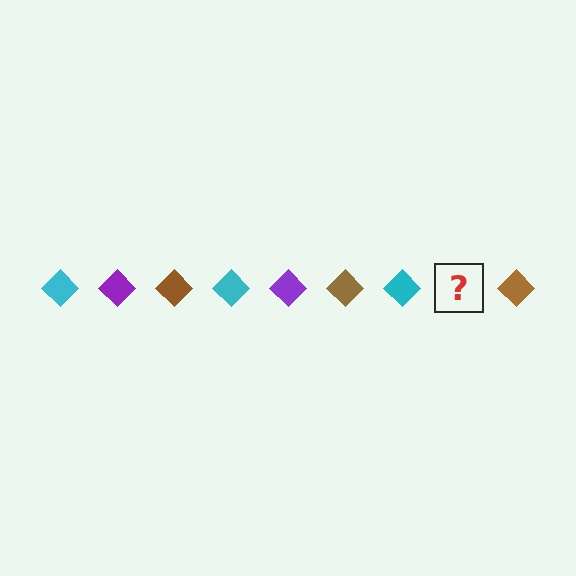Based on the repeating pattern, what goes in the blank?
The blank should be a purple diamond.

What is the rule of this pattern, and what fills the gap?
The rule is that the pattern cycles through cyan, purple, brown diamonds. The gap should be filled with a purple diamond.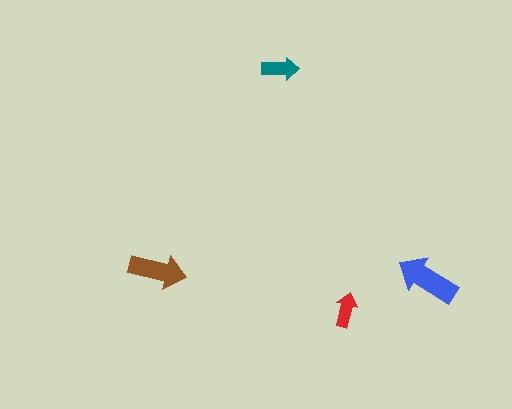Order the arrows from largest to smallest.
the blue one, the brown one, the teal one, the red one.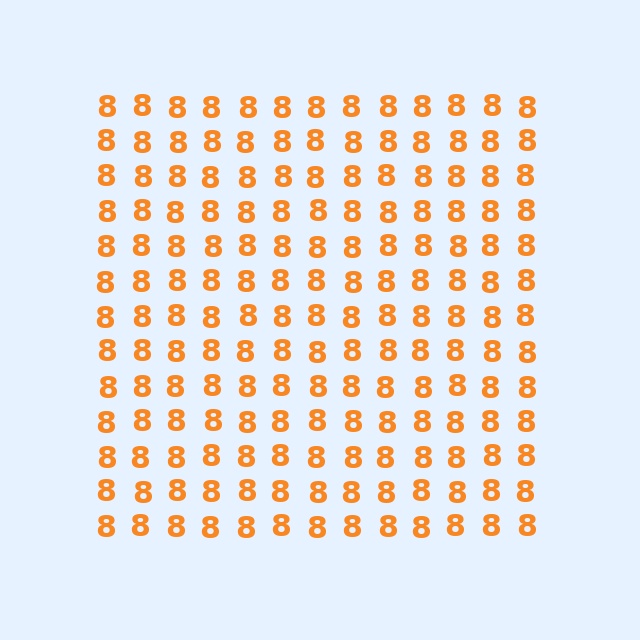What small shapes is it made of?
It is made of small digit 8's.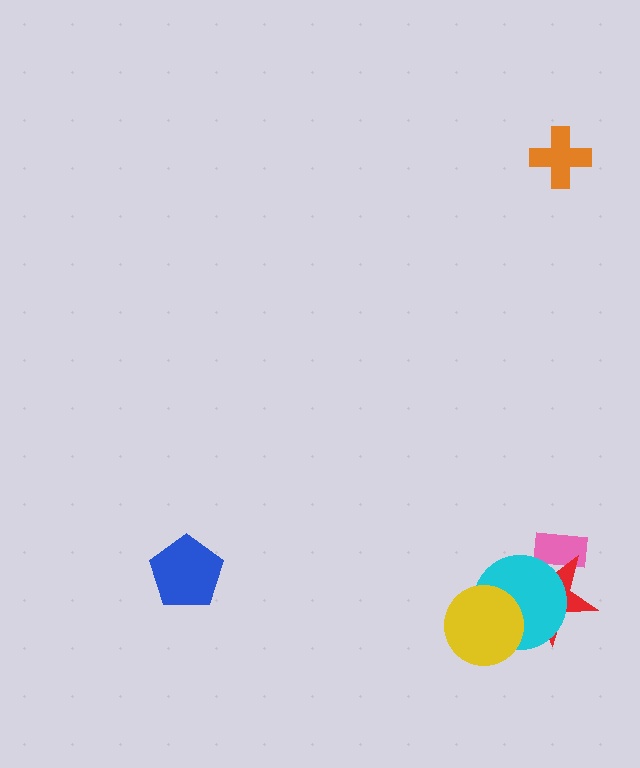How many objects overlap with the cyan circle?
2 objects overlap with the cyan circle.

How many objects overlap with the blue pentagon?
0 objects overlap with the blue pentagon.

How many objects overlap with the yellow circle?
2 objects overlap with the yellow circle.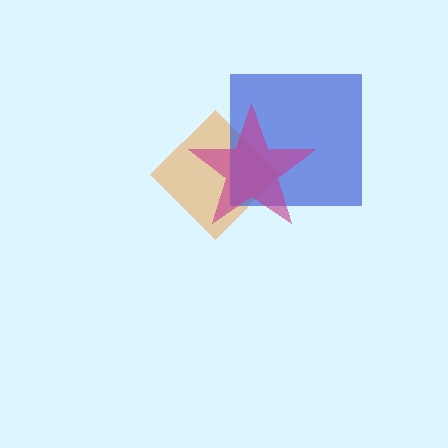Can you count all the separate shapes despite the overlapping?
Yes, there are 3 separate shapes.